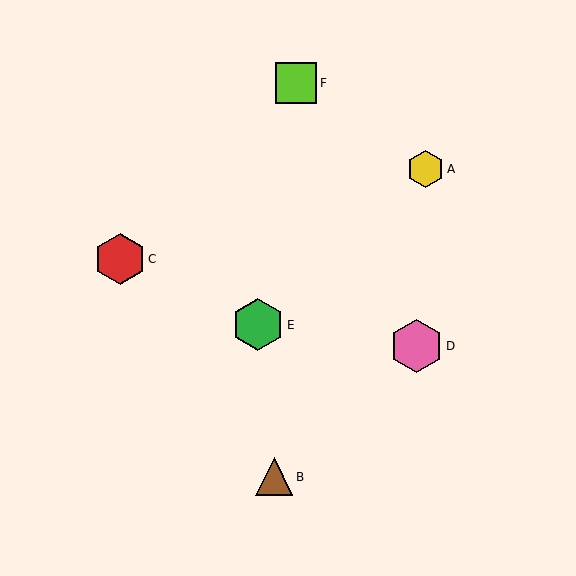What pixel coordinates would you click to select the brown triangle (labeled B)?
Click at (274, 477) to select the brown triangle B.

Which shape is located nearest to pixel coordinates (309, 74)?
The lime square (labeled F) at (296, 83) is nearest to that location.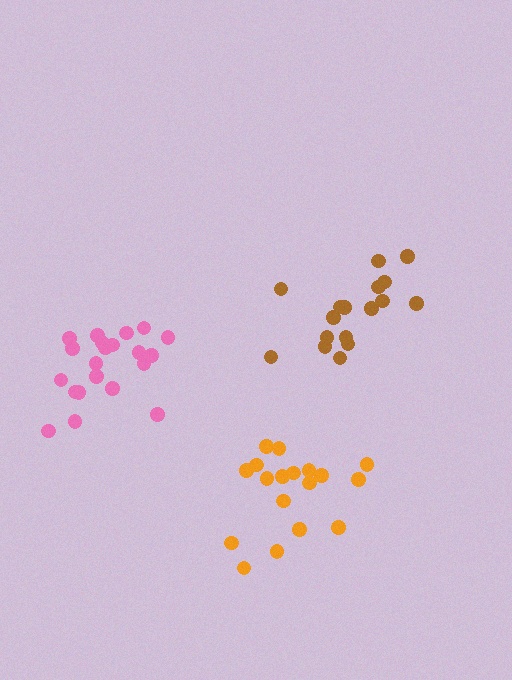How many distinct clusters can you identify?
There are 3 distinct clusters.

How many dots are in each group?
Group 1: 17 dots, Group 2: 21 dots, Group 3: 18 dots (56 total).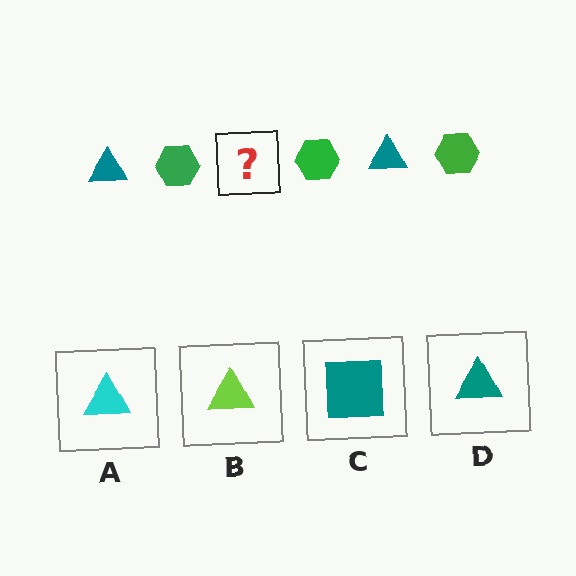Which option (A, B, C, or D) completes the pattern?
D.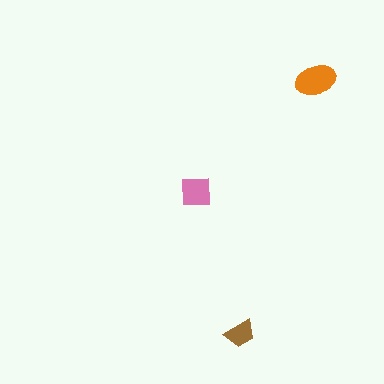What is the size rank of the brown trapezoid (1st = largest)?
3rd.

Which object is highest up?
The orange ellipse is topmost.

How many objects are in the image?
There are 3 objects in the image.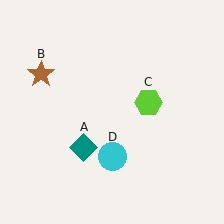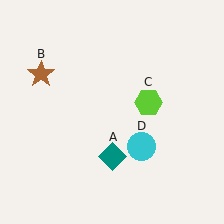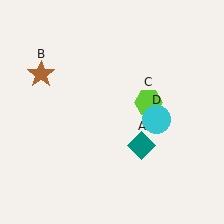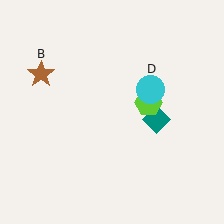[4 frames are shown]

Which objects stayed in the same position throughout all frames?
Brown star (object B) and lime hexagon (object C) remained stationary.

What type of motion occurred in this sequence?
The teal diamond (object A), cyan circle (object D) rotated counterclockwise around the center of the scene.